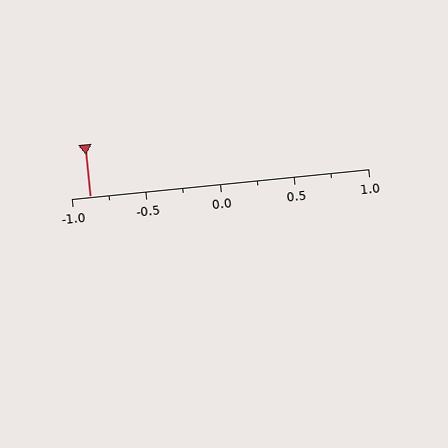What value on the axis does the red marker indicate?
The marker indicates approximately -0.88.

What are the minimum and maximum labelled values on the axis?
The axis runs from -1.0 to 1.0.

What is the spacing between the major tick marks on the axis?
The major ticks are spaced 0.5 apart.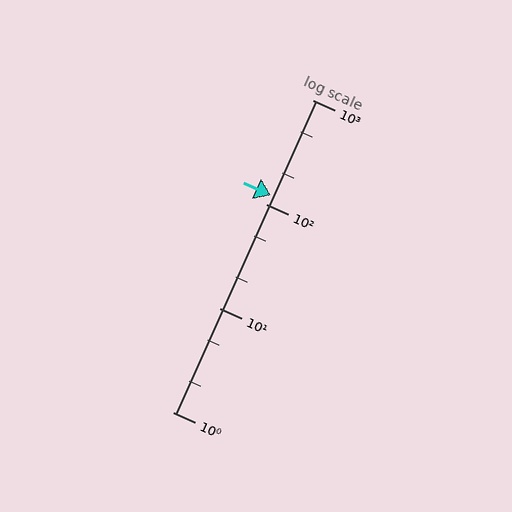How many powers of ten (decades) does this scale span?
The scale spans 3 decades, from 1 to 1000.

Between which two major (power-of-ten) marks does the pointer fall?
The pointer is between 100 and 1000.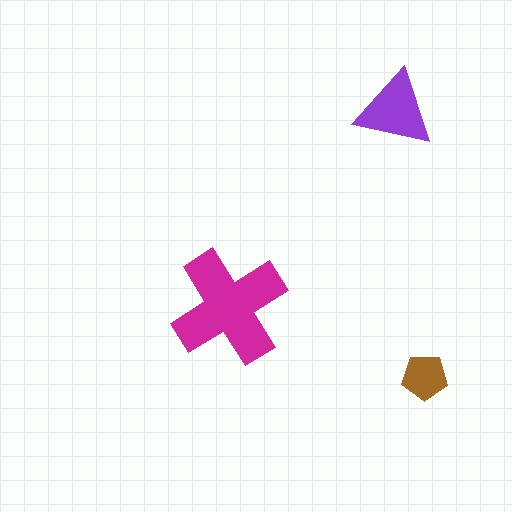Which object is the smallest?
The brown pentagon.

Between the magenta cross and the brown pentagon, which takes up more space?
The magenta cross.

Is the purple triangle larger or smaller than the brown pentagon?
Larger.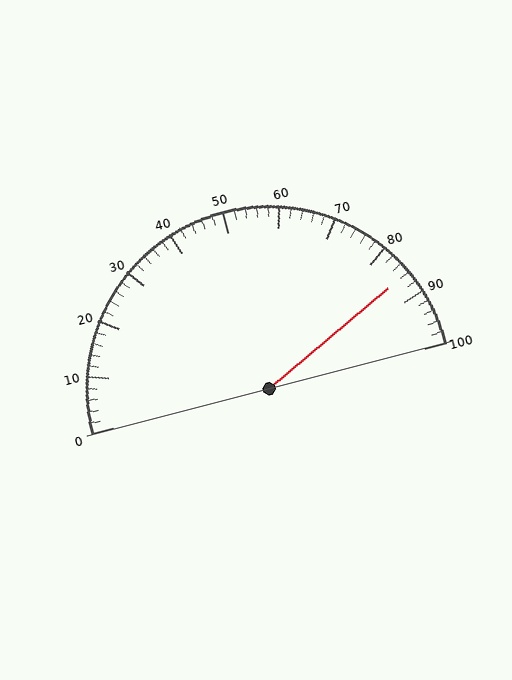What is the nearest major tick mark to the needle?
The nearest major tick mark is 90.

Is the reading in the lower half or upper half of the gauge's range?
The reading is in the upper half of the range (0 to 100).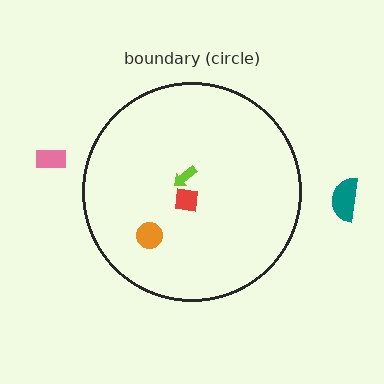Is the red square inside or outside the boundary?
Inside.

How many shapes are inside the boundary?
3 inside, 2 outside.